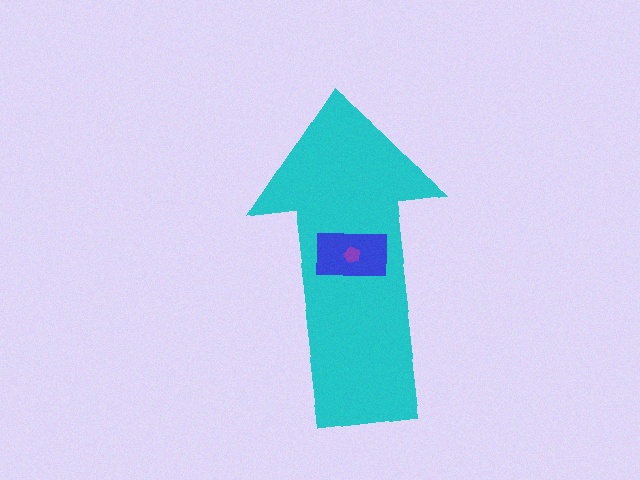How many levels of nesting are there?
3.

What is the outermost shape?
The cyan arrow.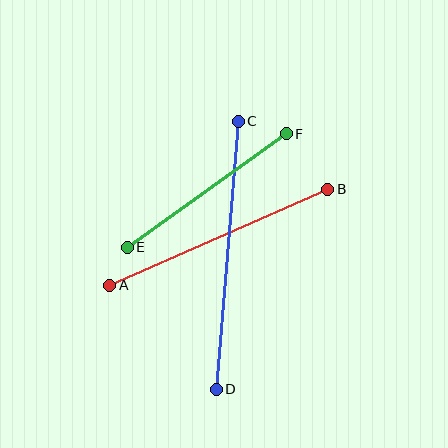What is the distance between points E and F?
The distance is approximately 196 pixels.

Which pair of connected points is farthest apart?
Points C and D are farthest apart.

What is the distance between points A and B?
The distance is approximately 238 pixels.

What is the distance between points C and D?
The distance is approximately 269 pixels.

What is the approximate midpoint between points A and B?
The midpoint is at approximately (219, 237) pixels.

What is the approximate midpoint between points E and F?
The midpoint is at approximately (207, 190) pixels.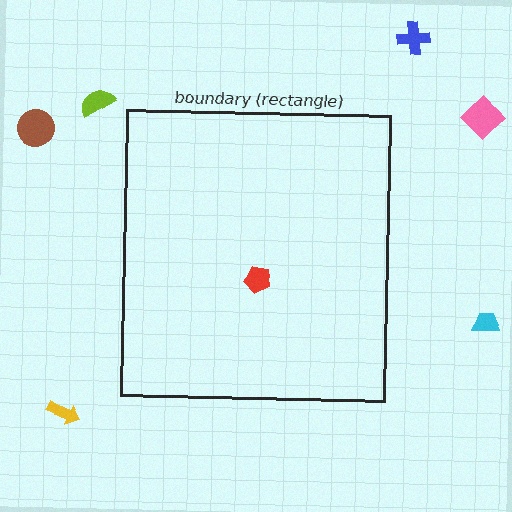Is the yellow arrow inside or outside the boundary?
Outside.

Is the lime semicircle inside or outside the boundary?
Outside.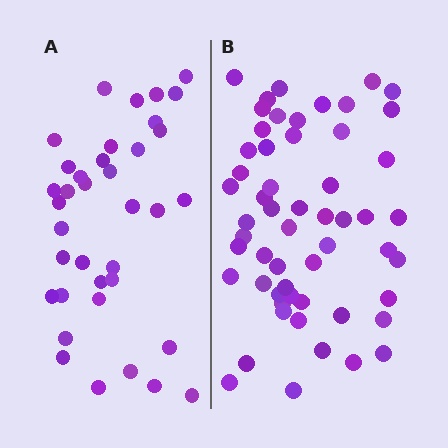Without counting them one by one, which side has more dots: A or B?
Region B (the right region) has more dots.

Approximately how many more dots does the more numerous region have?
Region B has approximately 20 more dots than region A.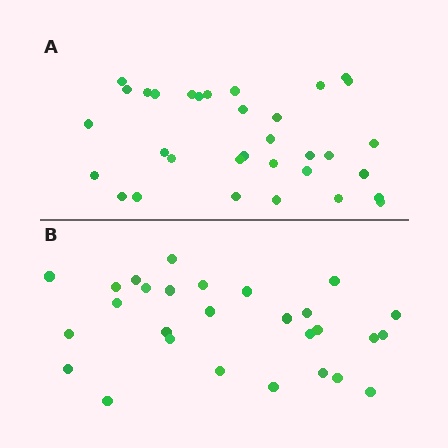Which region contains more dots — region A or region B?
Region A (the top region) has more dots.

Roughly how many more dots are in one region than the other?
Region A has about 5 more dots than region B.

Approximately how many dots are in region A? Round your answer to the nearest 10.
About 30 dots. (The exact count is 33, which rounds to 30.)